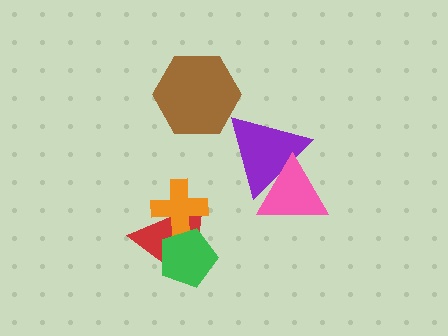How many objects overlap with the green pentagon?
2 objects overlap with the green pentagon.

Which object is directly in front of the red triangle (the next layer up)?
The orange cross is directly in front of the red triangle.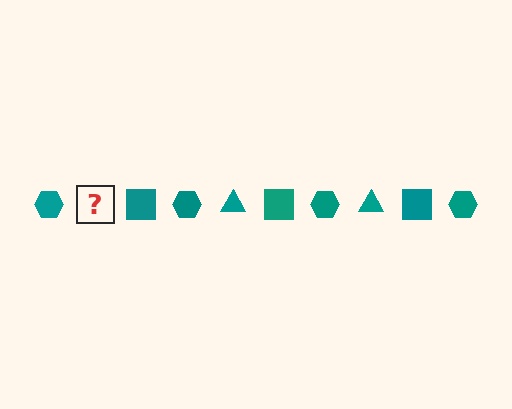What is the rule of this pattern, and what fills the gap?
The rule is that the pattern cycles through hexagon, triangle, square shapes in teal. The gap should be filled with a teal triangle.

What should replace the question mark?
The question mark should be replaced with a teal triangle.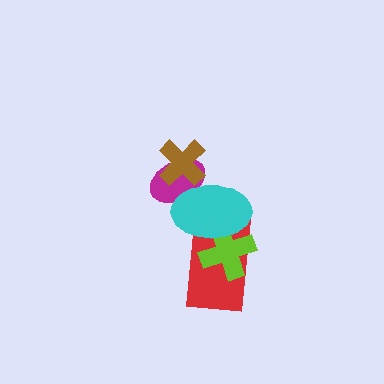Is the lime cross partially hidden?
Yes, it is partially covered by another shape.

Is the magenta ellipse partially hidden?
Yes, it is partially covered by another shape.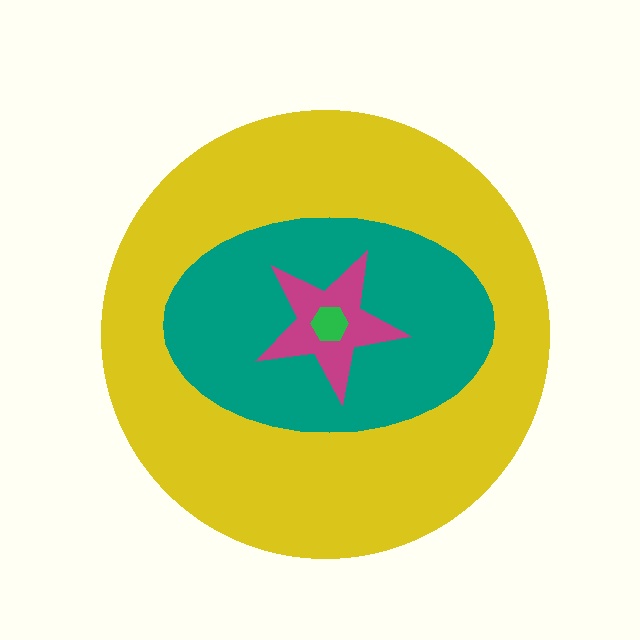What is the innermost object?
The green hexagon.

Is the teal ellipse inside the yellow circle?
Yes.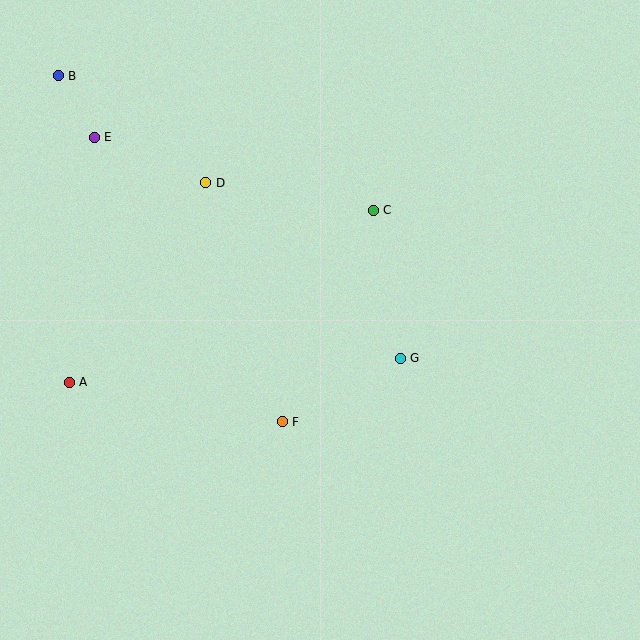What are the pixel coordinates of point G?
Point G is at (400, 358).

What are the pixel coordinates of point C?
Point C is at (373, 210).